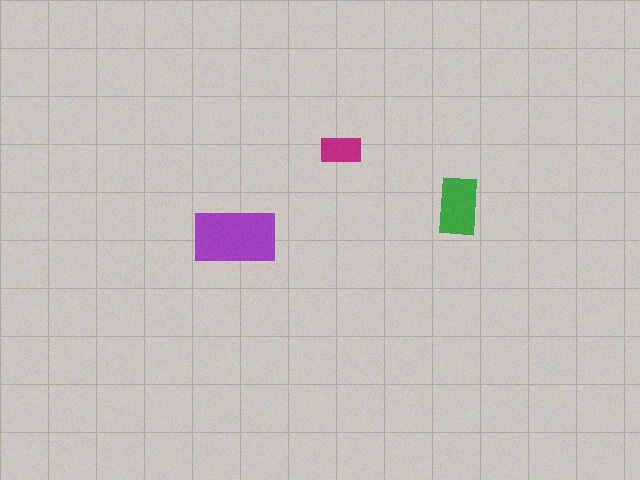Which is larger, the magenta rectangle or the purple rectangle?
The purple one.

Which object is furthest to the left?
The purple rectangle is leftmost.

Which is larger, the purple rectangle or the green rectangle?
The purple one.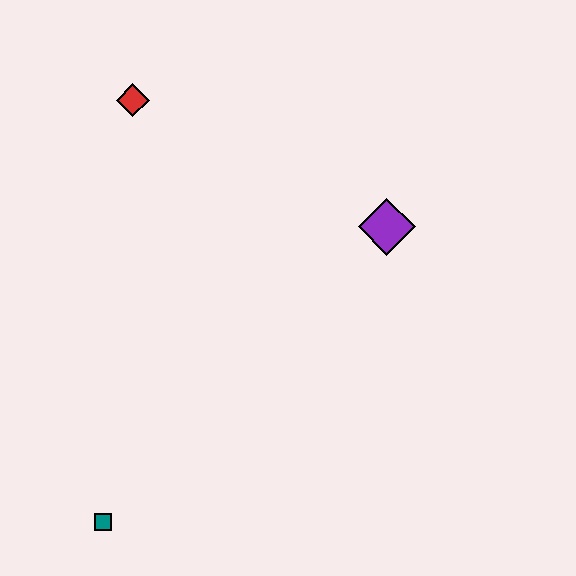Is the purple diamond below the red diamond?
Yes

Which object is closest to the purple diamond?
The red diamond is closest to the purple diamond.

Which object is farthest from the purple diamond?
The teal square is farthest from the purple diamond.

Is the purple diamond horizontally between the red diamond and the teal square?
No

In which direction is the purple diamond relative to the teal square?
The purple diamond is above the teal square.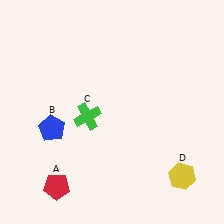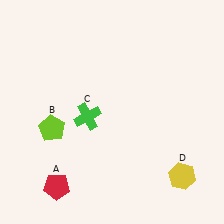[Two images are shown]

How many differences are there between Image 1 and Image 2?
There is 1 difference between the two images.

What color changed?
The pentagon (B) changed from blue in Image 1 to lime in Image 2.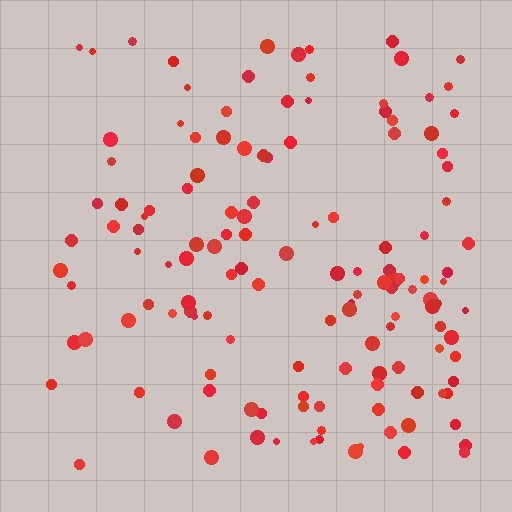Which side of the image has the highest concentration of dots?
The right.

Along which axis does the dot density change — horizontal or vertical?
Horizontal.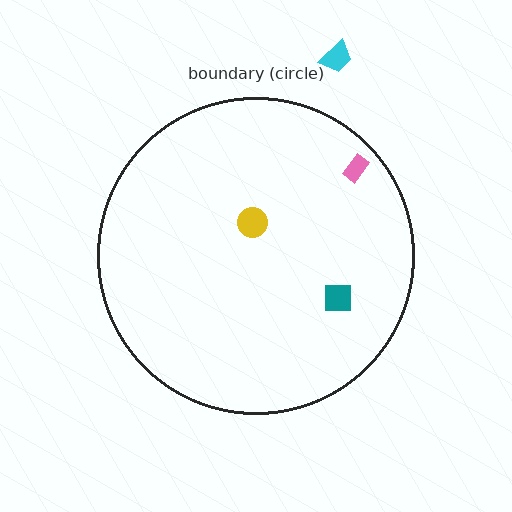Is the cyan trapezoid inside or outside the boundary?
Outside.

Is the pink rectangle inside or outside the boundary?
Inside.